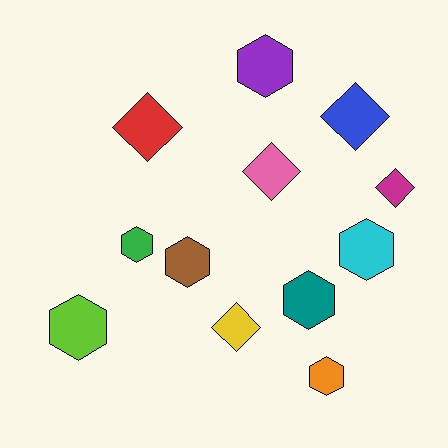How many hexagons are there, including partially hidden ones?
There are 7 hexagons.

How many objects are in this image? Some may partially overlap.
There are 12 objects.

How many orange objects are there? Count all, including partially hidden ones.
There is 1 orange object.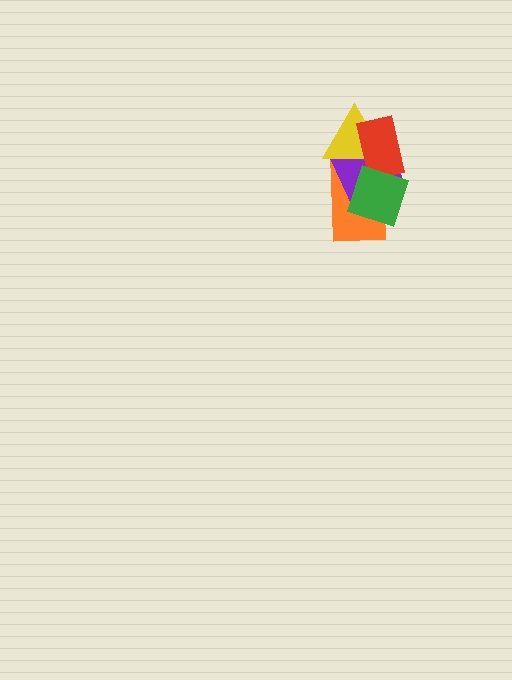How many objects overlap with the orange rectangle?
4 objects overlap with the orange rectangle.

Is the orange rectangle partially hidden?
Yes, it is partially covered by another shape.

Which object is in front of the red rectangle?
The green diamond is in front of the red rectangle.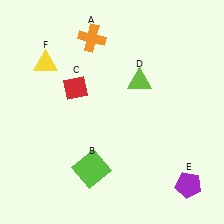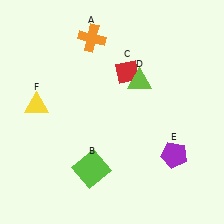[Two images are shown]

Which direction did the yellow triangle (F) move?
The yellow triangle (F) moved down.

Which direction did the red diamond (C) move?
The red diamond (C) moved right.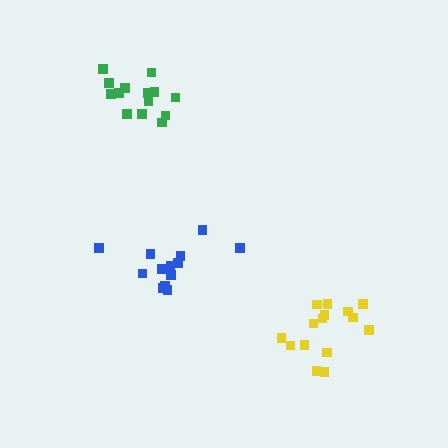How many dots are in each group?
Group 1: 13 dots, Group 2: 14 dots, Group 3: 15 dots (42 total).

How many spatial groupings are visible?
There are 3 spatial groupings.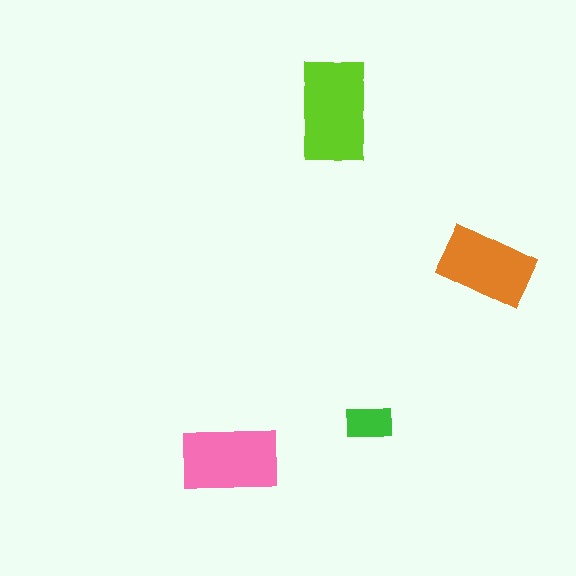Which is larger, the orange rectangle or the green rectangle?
The orange one.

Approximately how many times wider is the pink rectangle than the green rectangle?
About 2 times wider.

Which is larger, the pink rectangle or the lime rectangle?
The lime one.